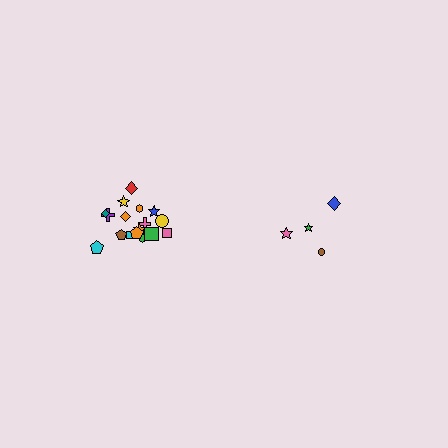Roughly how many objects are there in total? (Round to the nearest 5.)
Roughly 20 objects in total.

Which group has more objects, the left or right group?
The left group.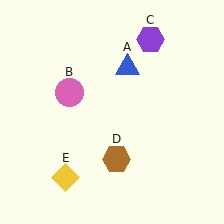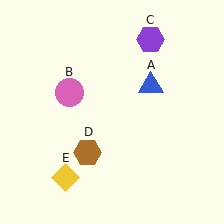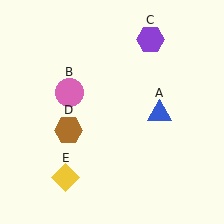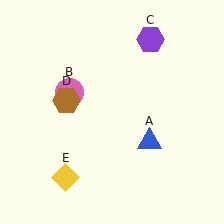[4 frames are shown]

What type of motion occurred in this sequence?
The blue triangle (object A), brown hexagon (object D) rotated clockwise around the center of the scene.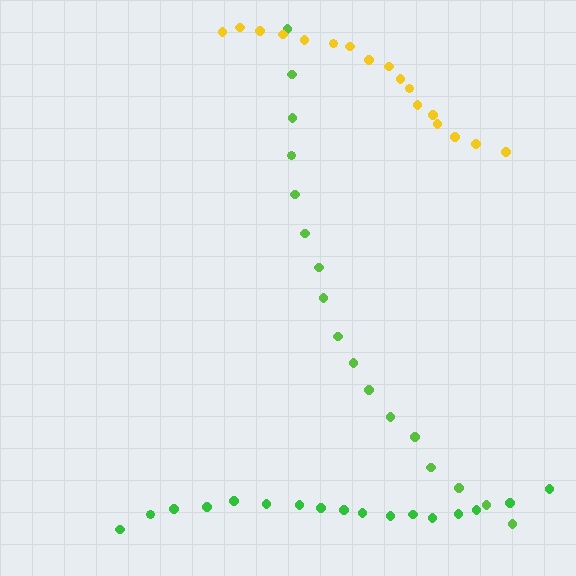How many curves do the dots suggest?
There are 3 distinct paths.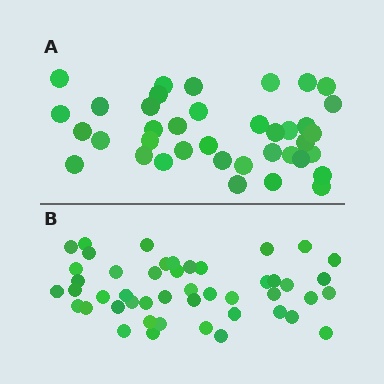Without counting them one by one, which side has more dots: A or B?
Region B (the bottom region) has more dots.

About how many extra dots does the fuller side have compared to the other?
Region B has roughly 8 or so more dots than region A.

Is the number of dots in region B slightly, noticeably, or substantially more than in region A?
Region B has only slightly more — the two regions are fairly close. The ratio is roughly 1.2 to 1.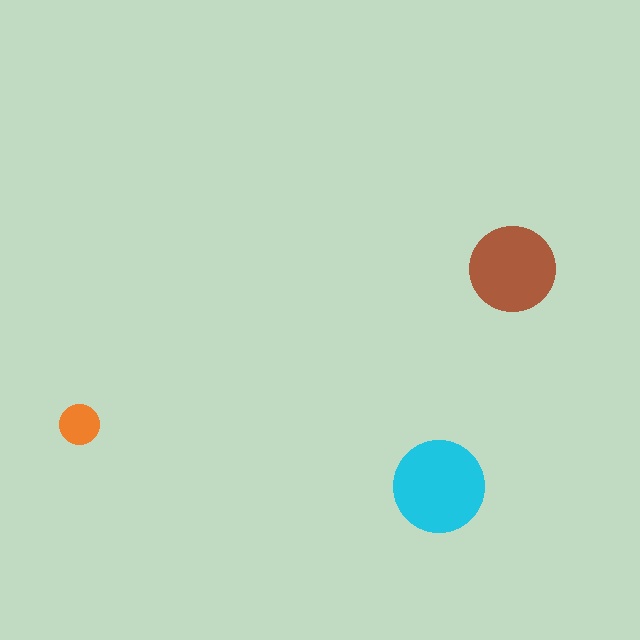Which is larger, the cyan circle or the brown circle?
The cyan one.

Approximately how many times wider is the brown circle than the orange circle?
About 2 times wider.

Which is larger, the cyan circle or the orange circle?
The cyan one.